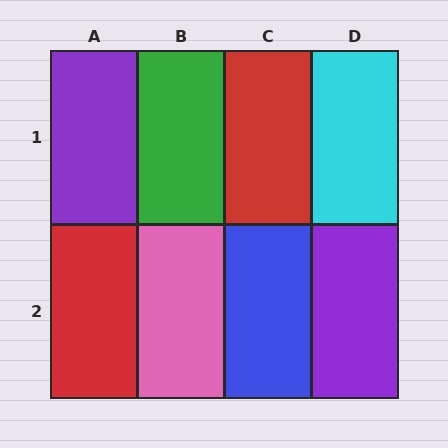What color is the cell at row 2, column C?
Blue.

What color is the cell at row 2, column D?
Purple.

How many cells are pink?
1 cell is pink.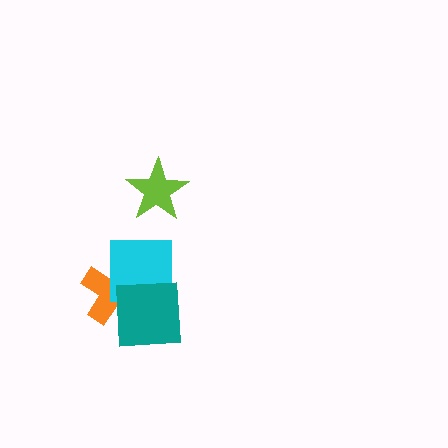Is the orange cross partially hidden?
Yes, it is partially covered by another shape.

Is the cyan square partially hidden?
Yes, it is partially covered by another shape.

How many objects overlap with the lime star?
0 objects overlap with the lime star.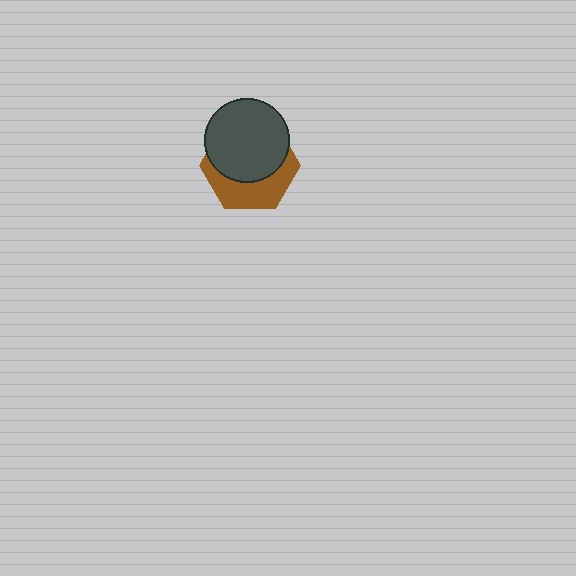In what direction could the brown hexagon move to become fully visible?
The brown hexagon could move down. That would shift it out from behind the dark gray circle entirely.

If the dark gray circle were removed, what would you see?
You would see the complete brown hexagon.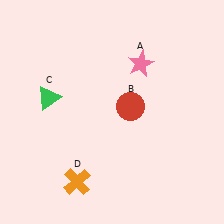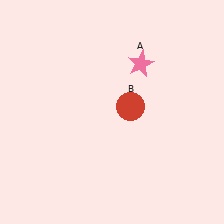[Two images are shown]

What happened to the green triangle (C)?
The green triangle (C) was removed in Image 2. It was in the top-left area of Image 1.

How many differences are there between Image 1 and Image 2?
There are 2 differences between the two images.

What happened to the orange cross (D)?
The orange cross (D) was removed in Image 2. It was in the bottom-left area of Image 1.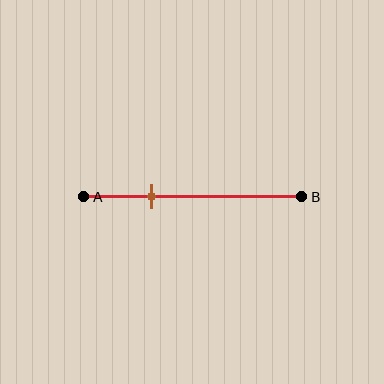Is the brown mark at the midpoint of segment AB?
No, the mark is at about 30% from A, not at the 50% midpoint.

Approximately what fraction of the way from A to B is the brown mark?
The brown mark is approximately 30% of the way from A to B.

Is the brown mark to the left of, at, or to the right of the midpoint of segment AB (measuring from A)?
The brown mark is to the left of the midpoint of segment AB.